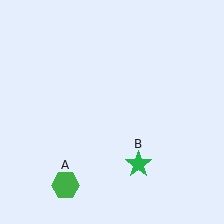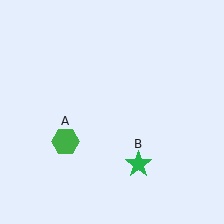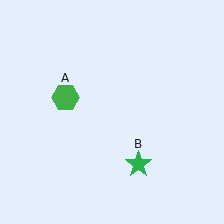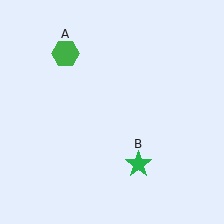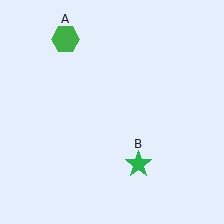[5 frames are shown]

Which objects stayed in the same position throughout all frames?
Green star (object B) remained stationary.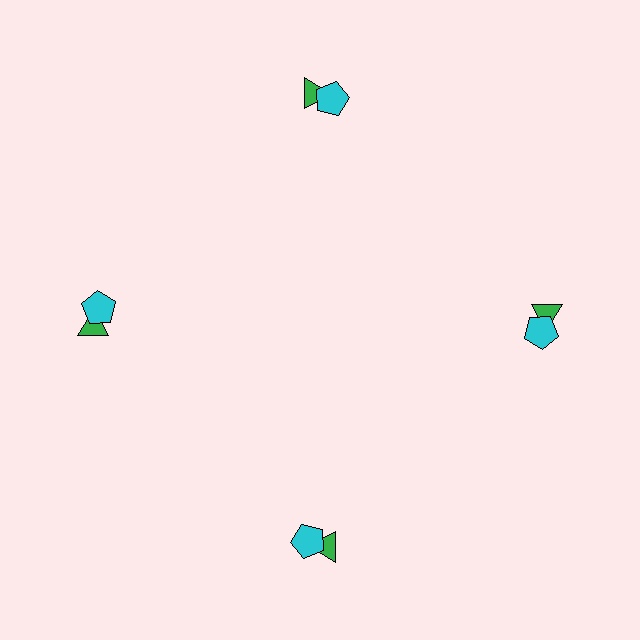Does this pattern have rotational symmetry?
Yes, this pattern has 4-fold rotational symmetry. It looks the same after rotating 90 degrees around the center.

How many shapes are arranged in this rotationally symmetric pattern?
There are 8 shapes, arranged in 4 groups of 2.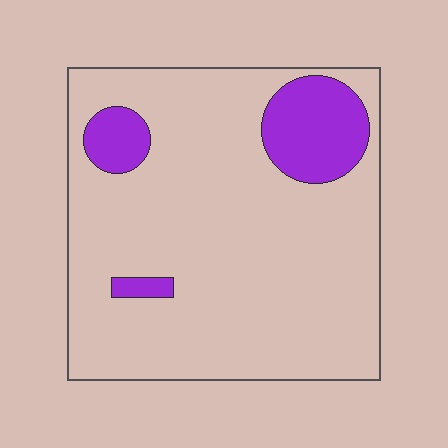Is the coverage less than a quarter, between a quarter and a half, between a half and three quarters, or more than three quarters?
Less than a quarter.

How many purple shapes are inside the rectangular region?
3.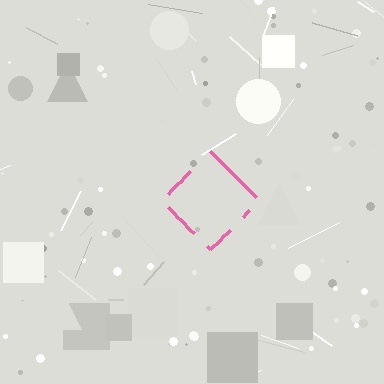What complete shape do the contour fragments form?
The contour fragments form a diamond.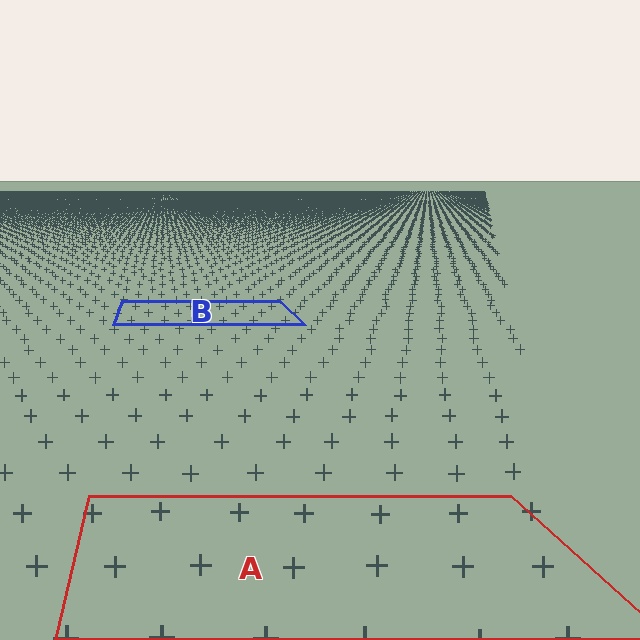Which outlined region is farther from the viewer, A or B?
Region B is farther from the viewer — the texture elements inside it appear smaller and more densely packed.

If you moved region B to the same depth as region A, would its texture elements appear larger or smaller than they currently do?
They would appear larger. At a closer depth, the same texture elements are projected at a bigger on-screen size.